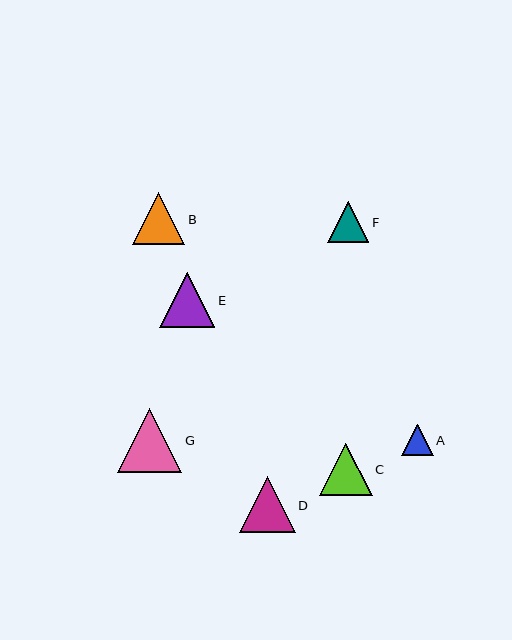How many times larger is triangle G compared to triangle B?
Triangle G is approximately 1.2 times the size of triangle B.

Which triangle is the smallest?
Triangle A is the smallest with a size of approximately 31 pixels.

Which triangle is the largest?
Triangle G is the largest with a size of approximately 64 pixels.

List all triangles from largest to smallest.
From largest to smallest: G, D, E, C, B, F, A.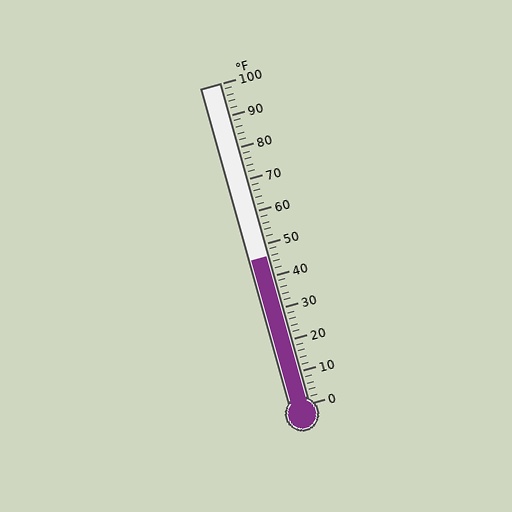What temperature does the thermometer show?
The thermometer shows approximately 46°F.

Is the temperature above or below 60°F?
The temperature is below 60°F.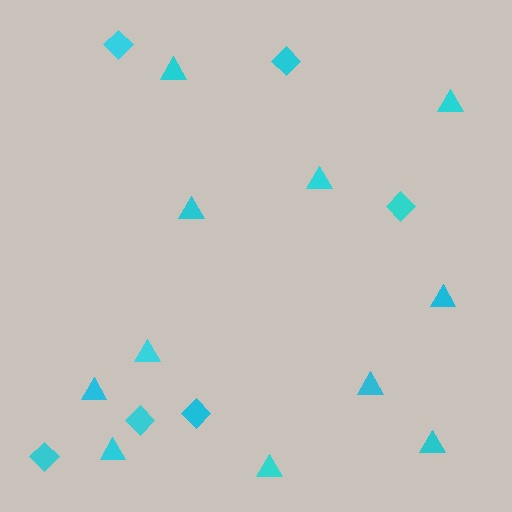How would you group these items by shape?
There are 2 groups: one group of triangles (11) and one group of diamonds (6).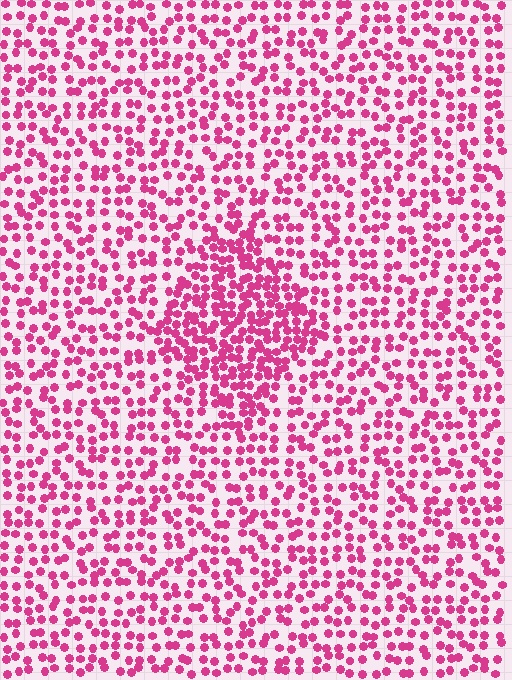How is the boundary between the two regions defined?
The boundary is defined by a change in element density (approximately 1.8x ratio). All elements are the same color, size, and shape.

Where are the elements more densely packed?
The elements are more densely packed inside the diamond boundary.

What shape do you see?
I see a diamond.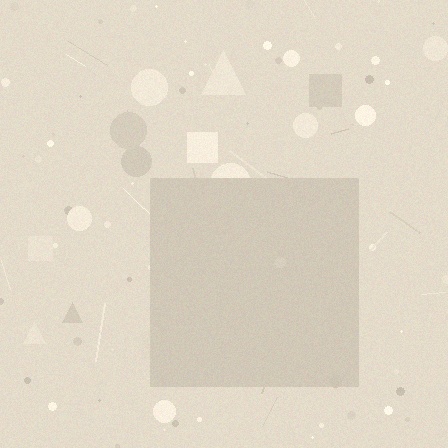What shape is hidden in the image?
A square is hidden in the image.